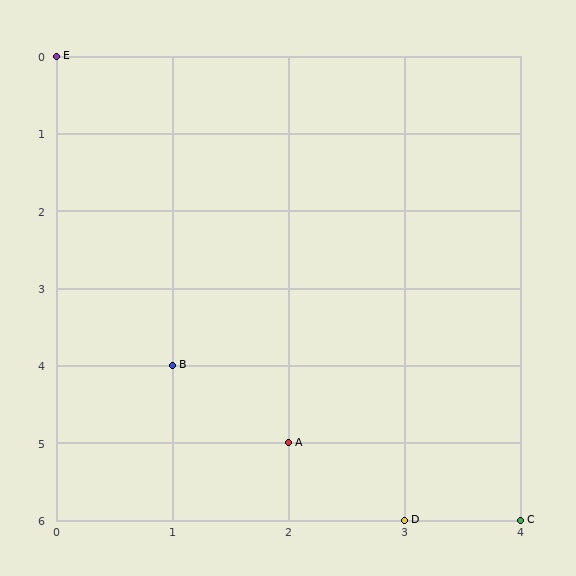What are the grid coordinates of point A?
Point A is at grid coordinates (2, 5).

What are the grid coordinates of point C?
Point C is at grid coordinates (4, 6).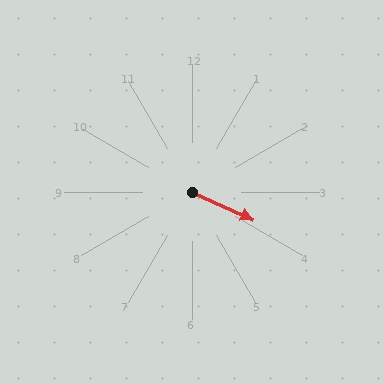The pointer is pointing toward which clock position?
Roughly 4 o'clock.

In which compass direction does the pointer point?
Southeast.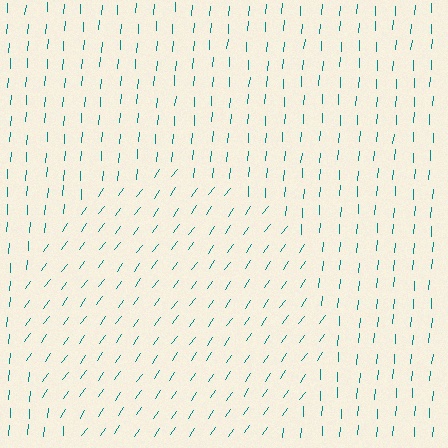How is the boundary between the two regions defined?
The boundary is defined purely by a change in line orientation (approximately 30 degrees difference). All lines are the same color and thickness.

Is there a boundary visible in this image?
Yes, there is a texture boundary formed by a change in line orientation.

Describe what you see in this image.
The image is filled with small teal line segments. A circle region in the image has lines oriented differently from the surrounding lines, creating a visible texture boundary.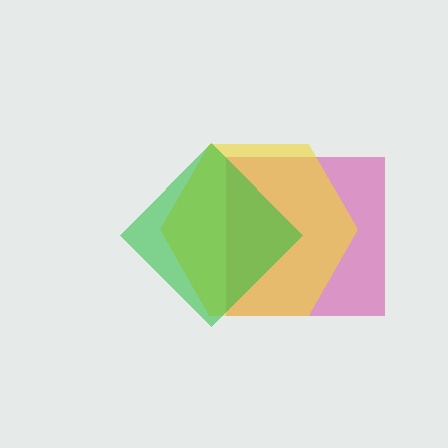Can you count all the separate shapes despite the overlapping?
Yes, there are 3 separate shapes.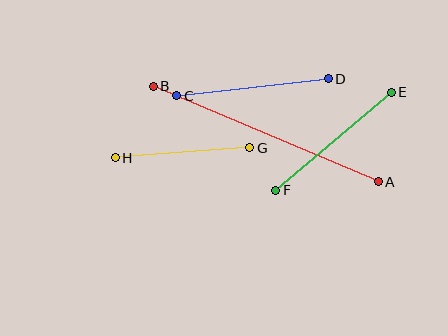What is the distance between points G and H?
The distance is approximately 135 pixels.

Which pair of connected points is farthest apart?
Points A and B are farthest apart.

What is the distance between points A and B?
The distance is approximately 244 pixels.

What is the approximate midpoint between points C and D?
The midpoint is at approximately (252, 87) pixels.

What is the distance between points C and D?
The distance is approximately 152 pixels.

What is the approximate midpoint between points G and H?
The midpoint is at approximately (182, 153) pixels.